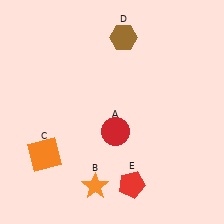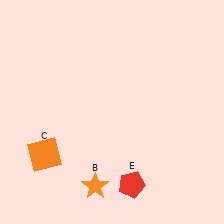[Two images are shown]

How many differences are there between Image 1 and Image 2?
There are 2 differences between the two images.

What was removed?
The brown hexagon (D), the red circle (A) were removed in Image 2.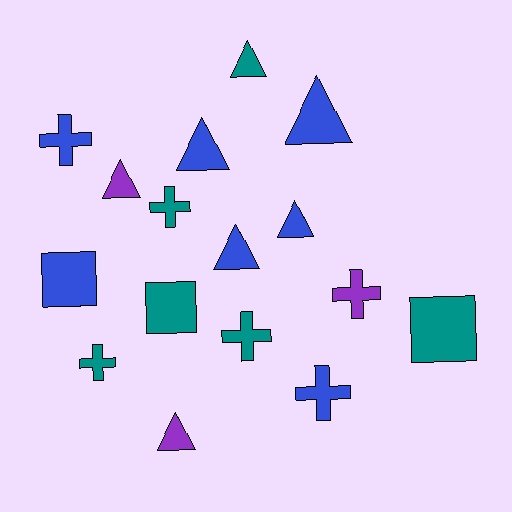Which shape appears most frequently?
Triangle, with 7 objects.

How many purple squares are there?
There are no purple squares.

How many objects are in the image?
There are 16 objects.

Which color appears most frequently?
Blue, with 7 objects.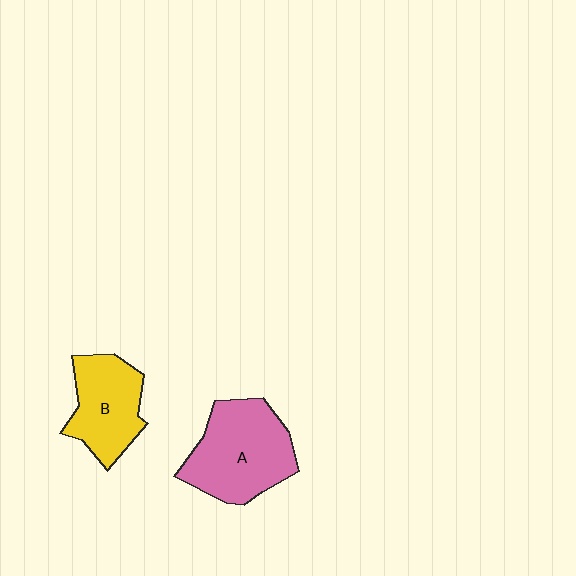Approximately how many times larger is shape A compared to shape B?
Approximately 1.3 times.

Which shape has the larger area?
Shape A (pink).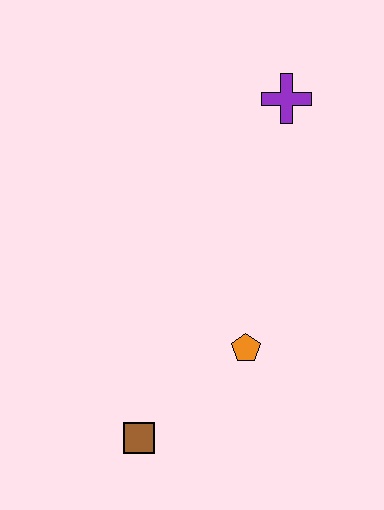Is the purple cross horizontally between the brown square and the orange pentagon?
No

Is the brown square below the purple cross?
Yes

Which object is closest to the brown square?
The orange pentagon is closest to the brown square.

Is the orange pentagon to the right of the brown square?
Yes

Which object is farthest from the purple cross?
The brown square is farthest from the purple cross.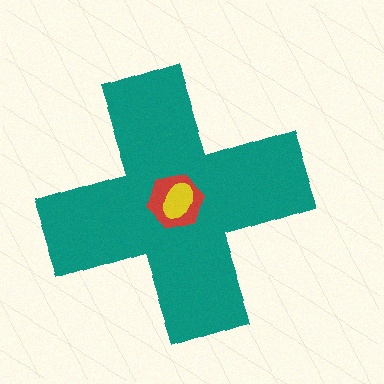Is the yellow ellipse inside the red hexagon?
Yes.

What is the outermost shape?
The teal cross.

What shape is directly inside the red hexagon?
The yellow ellipse.